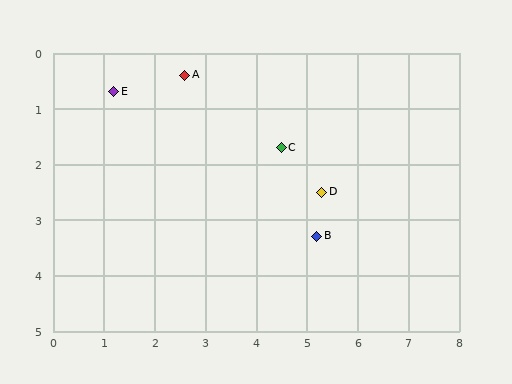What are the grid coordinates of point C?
Point C is at approximately (4.5, 1.7).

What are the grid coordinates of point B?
Point B is at approximately (5.2, 3.3).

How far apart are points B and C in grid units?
Points B and C are about 1.7 grid units apart.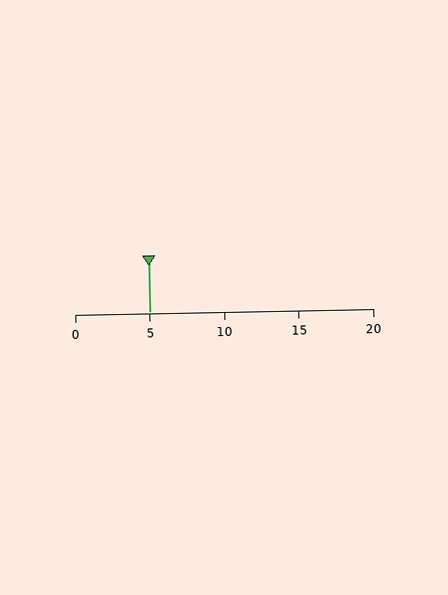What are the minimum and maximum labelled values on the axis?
The axis runs from 0 to 20.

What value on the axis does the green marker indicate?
The marker indicates approximately 5.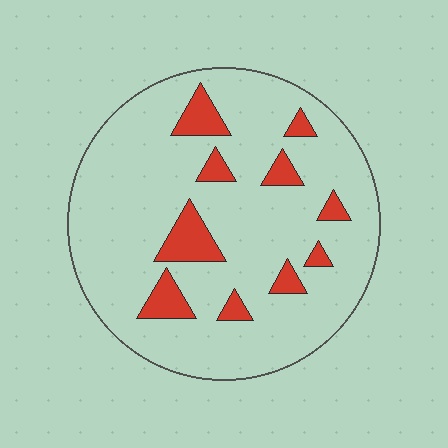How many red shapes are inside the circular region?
10.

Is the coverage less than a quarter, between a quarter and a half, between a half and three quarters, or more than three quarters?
Less than a quarter.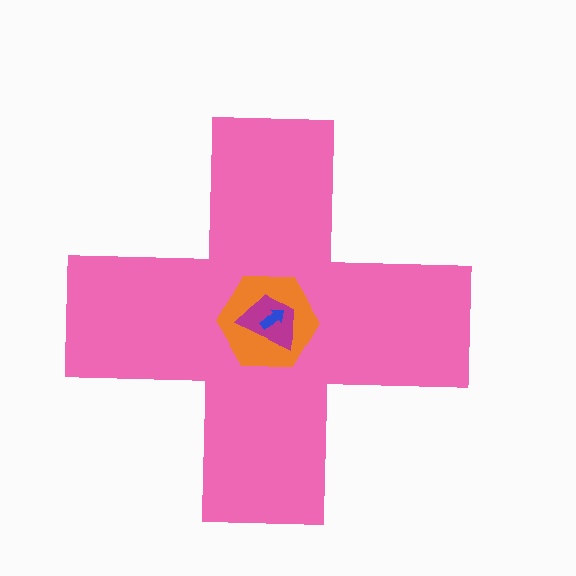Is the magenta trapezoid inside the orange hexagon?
Yes.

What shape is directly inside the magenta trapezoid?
The blue arrow.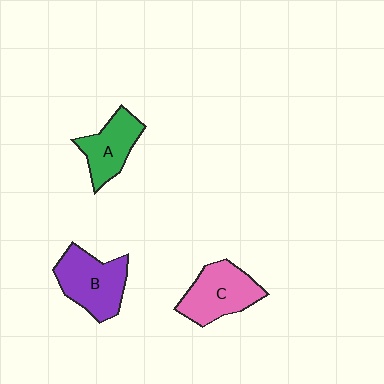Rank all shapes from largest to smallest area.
From largest to smallest: B (purple), C (pink), A (green).